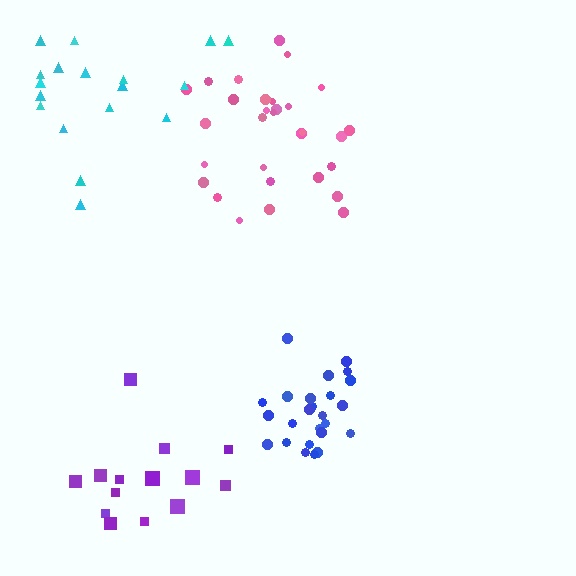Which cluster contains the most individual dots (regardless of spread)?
Pink (30).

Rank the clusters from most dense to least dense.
blue, pink, purple, cyan.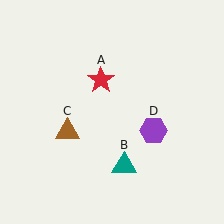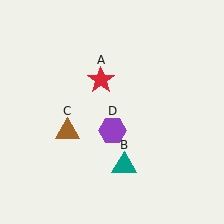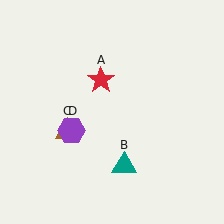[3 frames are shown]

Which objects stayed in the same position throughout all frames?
Red star (object A) and teal triangle (object B) and brown triangle (object C) remained stationary.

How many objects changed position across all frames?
1 object changed position: purple hexagon (object D).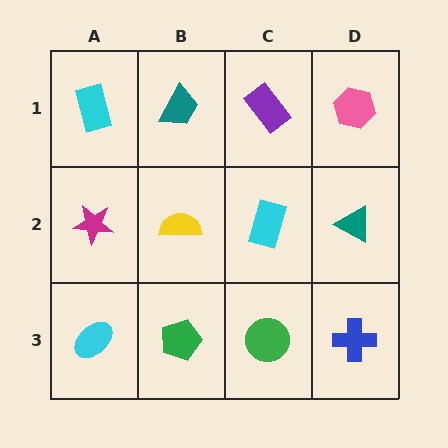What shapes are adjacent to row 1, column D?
A teal triangle (row 2, column D), a purple rectangle (row 1, column C).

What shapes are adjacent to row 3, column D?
A teal triangle (row 2, column D), a green circle (row 3, column C).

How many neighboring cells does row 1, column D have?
2.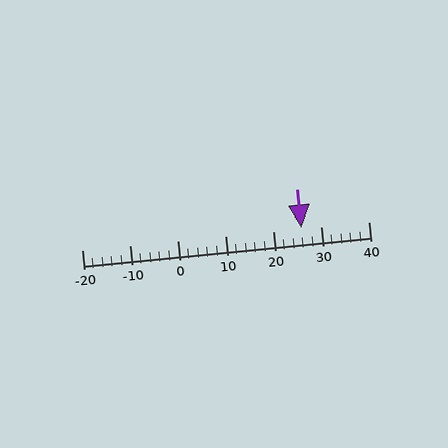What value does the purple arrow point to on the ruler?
The purple arrow points to approximately 26.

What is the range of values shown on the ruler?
The ruler shows values from -20 to 40.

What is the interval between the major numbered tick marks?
The major tick marks are spaced 10 units apart.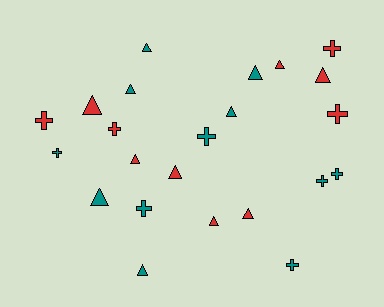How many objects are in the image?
There are 23 objects.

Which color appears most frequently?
Teal, with 12 objects.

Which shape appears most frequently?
Triangle, with 13 objects.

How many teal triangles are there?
There are 6 teal triangles.